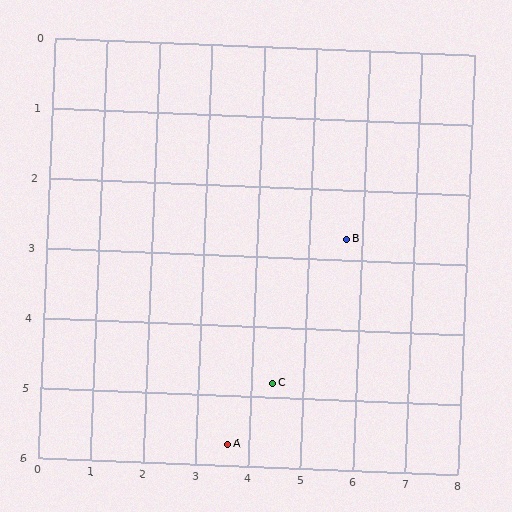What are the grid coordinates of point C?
Point C is at approximately (4.4, 4.8).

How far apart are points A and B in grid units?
Points A and B are about 3.7 grid units apart.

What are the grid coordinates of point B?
Point B is at approximately (5.7, 2.7).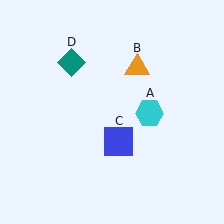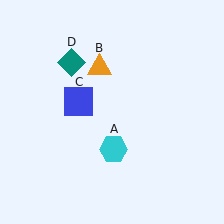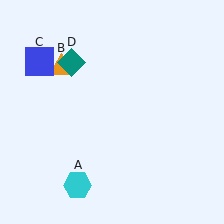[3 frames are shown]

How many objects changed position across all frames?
3 objects changed position: cyan hexagon (object A), orange triangle (object B), blue square (object C).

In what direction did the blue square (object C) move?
The blue square (object C) moved up and to the left.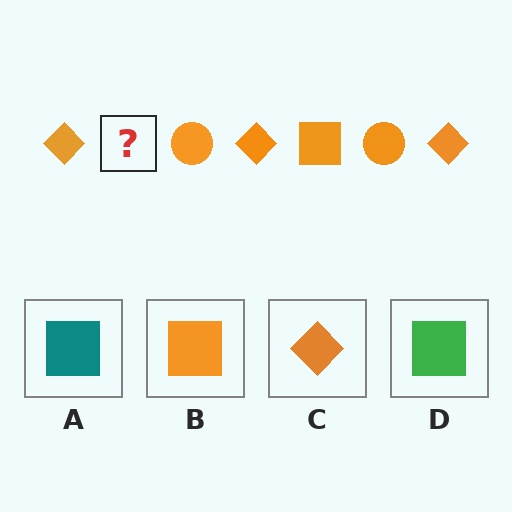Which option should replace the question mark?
Option B.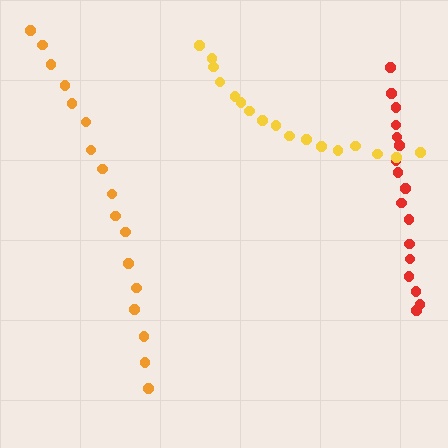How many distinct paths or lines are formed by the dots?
There are 3 distinct paths.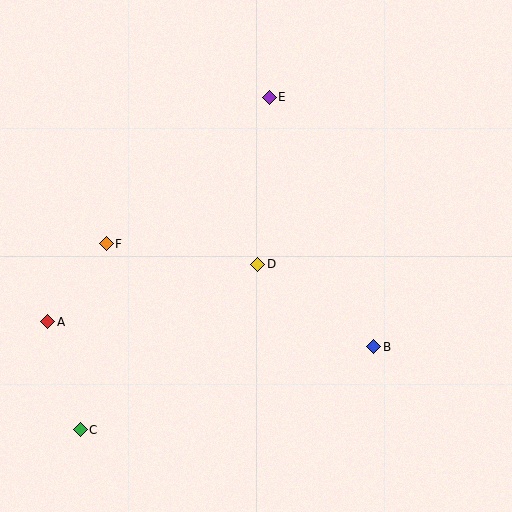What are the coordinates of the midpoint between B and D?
The midpoint between B and D is at (316, 306).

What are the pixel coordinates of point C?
Point C is at (80, 430).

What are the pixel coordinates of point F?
Point F is at (106, 244).